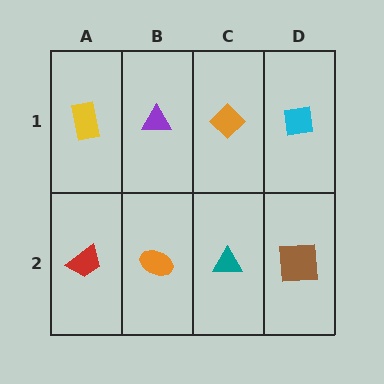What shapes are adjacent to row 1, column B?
An orange ellipse (row 2, column B), a yellow rectangle (row 1, column A), an orange diamond (row 1, column C).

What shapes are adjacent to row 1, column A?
A red trapezoid (row 2, column A), a purple triangle (row 1, column B).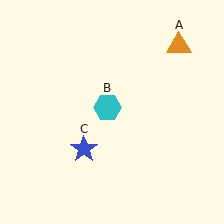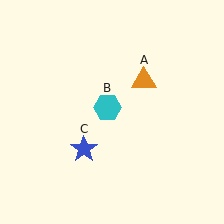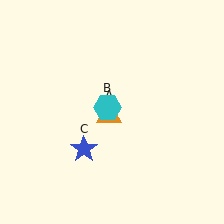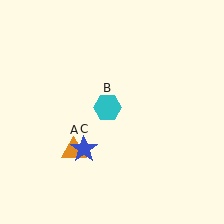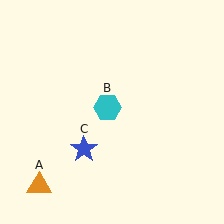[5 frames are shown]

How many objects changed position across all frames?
1 object changed position: orange triangle (object A).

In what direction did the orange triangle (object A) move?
The orange triangle (object A) moved down and to the left.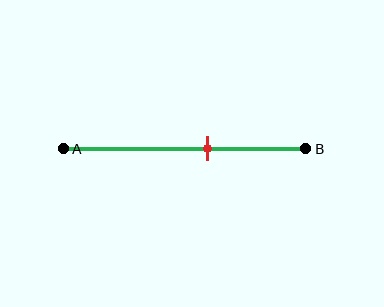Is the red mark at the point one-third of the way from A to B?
No, the mark is at about 60% from A, not at the 33% one-third point.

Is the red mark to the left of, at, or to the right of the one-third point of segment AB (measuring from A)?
The red mark is to the right of the one-third point of segment AB.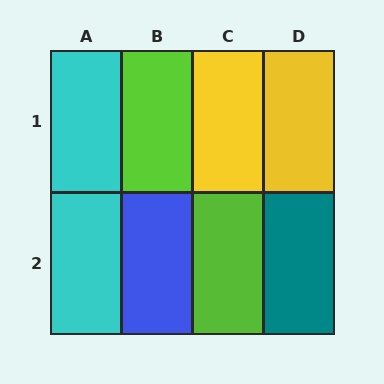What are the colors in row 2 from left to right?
Cyan, blue, lime, teal.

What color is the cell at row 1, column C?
Yellow.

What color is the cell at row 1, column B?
Lime.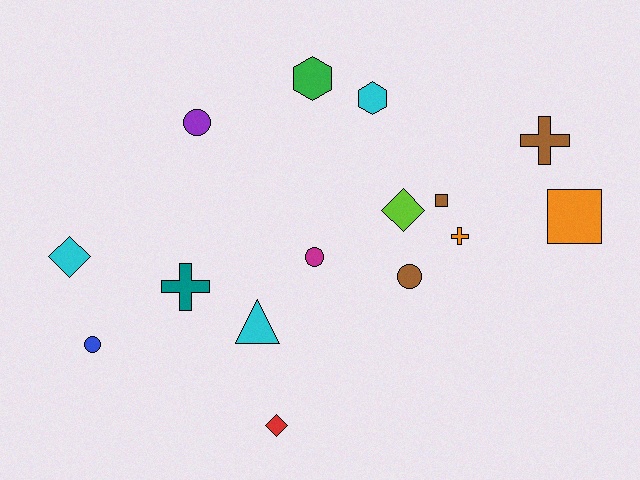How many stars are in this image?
There are no stars.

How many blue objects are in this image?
There is 1 blue object.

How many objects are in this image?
There are 15 objects.